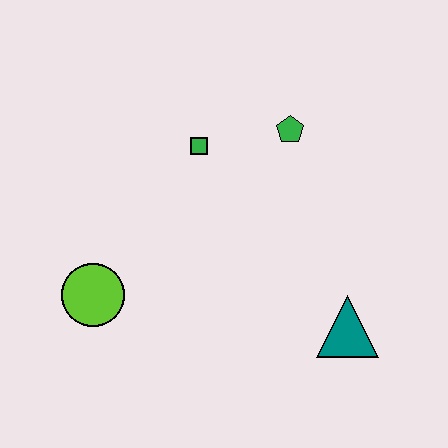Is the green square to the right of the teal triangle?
No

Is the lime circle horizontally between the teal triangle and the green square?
No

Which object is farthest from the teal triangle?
The lime circle is farthest from the teal triangle.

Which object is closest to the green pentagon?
The green square is closest to the green pentagon.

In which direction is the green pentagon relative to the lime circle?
The green pentagon is to the right of the lime circle.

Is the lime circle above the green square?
No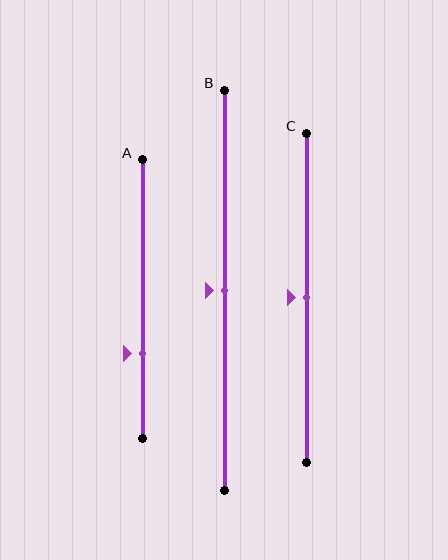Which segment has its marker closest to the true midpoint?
Segment B has its marker closest to the true midpoint.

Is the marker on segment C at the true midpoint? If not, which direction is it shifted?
Yes, the marker on segment C is at the true midpoint.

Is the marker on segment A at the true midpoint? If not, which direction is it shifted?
No, the marker on segment A is shifted downward by about 19% of the segment length.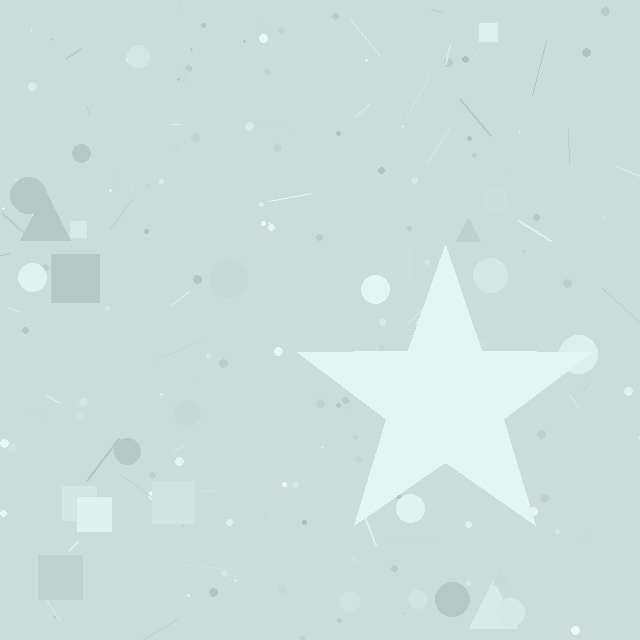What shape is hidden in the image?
A star is hidden in the image.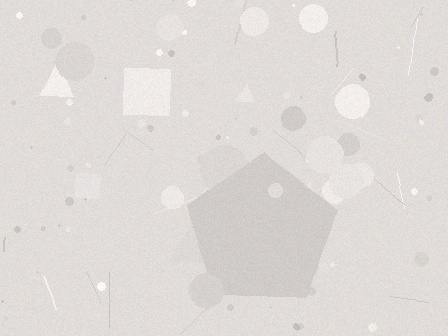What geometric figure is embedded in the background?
A pentagon is embedded in the background.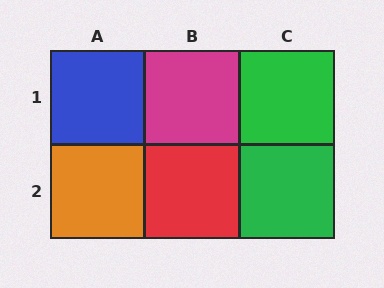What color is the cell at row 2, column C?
Green.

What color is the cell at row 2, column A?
Orange.